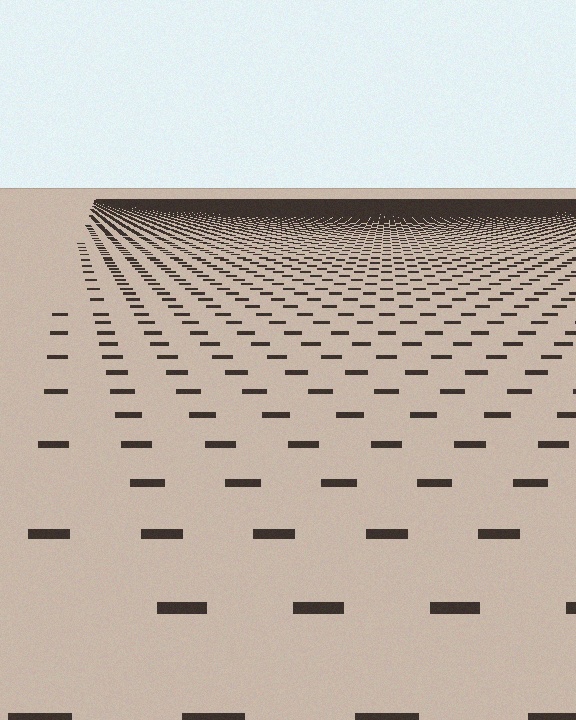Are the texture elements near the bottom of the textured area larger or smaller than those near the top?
Larger. Near the bottom, elements are closer to the viewer and appear at a bigger on-screen size.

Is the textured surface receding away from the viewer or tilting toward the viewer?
The surface is receding away from the viewer. Texture elements get smaller and denser toward the top.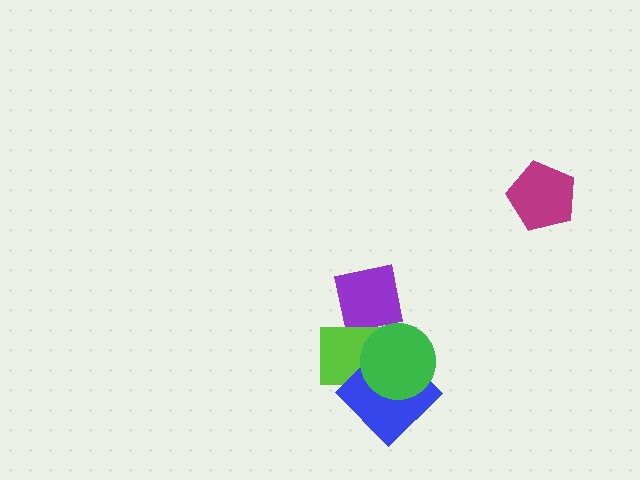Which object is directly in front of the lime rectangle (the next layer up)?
The blue diamond is directly in front of the lime rectangle.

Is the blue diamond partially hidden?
Yes, it is partially covered by another shape.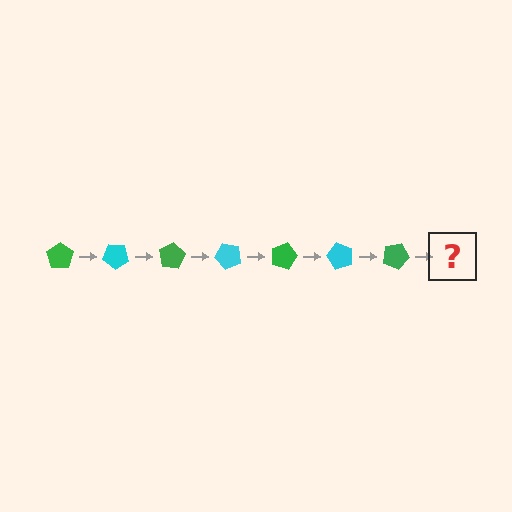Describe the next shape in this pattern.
It should be a cyan pentagon, rotated 280 degrees from the start.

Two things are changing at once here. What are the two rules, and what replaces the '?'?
The two rules are that it rotates 40 degrees each step and the color cycles through green and cyan. The '?' should be a cyan pentagon, rotated 280 degrees from the start.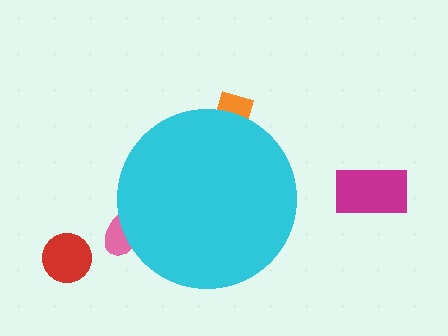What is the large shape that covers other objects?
A cyan circle.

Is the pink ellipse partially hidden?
Yes, the pink ellipse is partially hidden behind the cyan circle.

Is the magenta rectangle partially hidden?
No, the magenta rectangle is fully visible.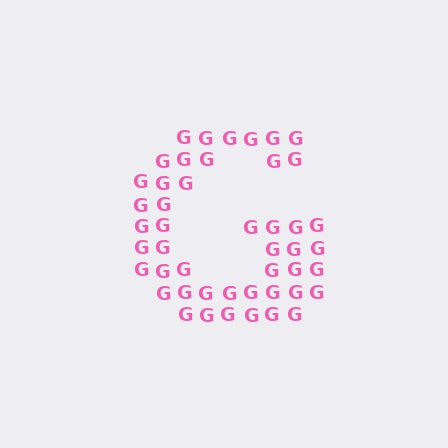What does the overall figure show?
The overall figure shows the letter G.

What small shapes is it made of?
It is made of small letter G's.